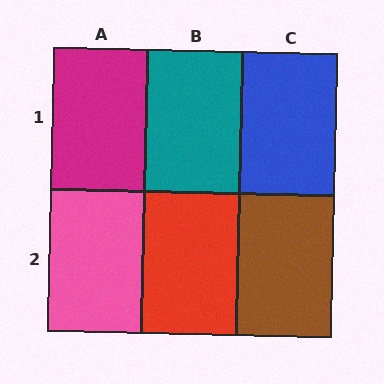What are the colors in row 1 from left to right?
Magenta, teal, blue.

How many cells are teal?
1 cell is teal.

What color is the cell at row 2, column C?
Brown.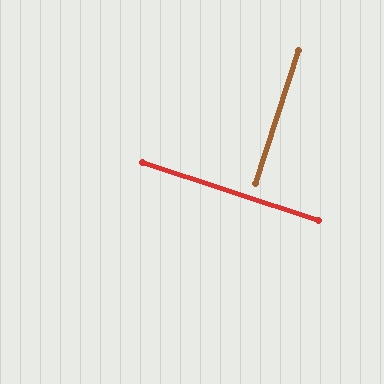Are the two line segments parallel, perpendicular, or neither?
Perpendicular — they meet at approximately 90°.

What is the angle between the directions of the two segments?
Approximately 90 degrees.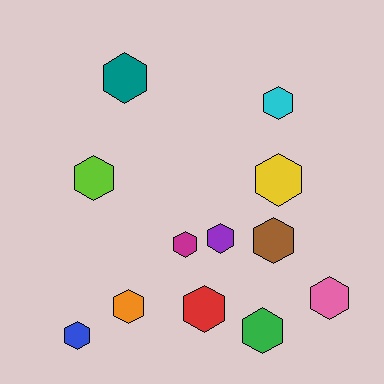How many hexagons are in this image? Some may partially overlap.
There are 12 hexagons.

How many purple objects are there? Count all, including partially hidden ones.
There is 1 purple object.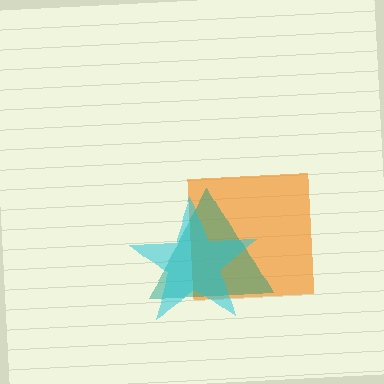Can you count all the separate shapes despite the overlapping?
Yes, there are 3 separate shapes.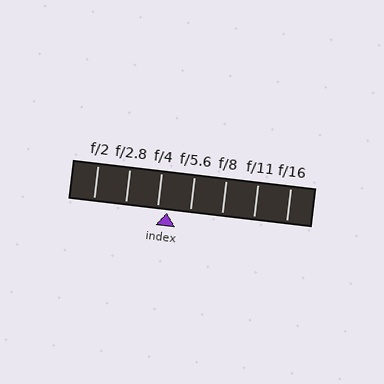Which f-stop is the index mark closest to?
The index mark is closest to f/4.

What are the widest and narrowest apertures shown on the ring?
The widest aperture shown is f/2 and the narrowest is f/16.